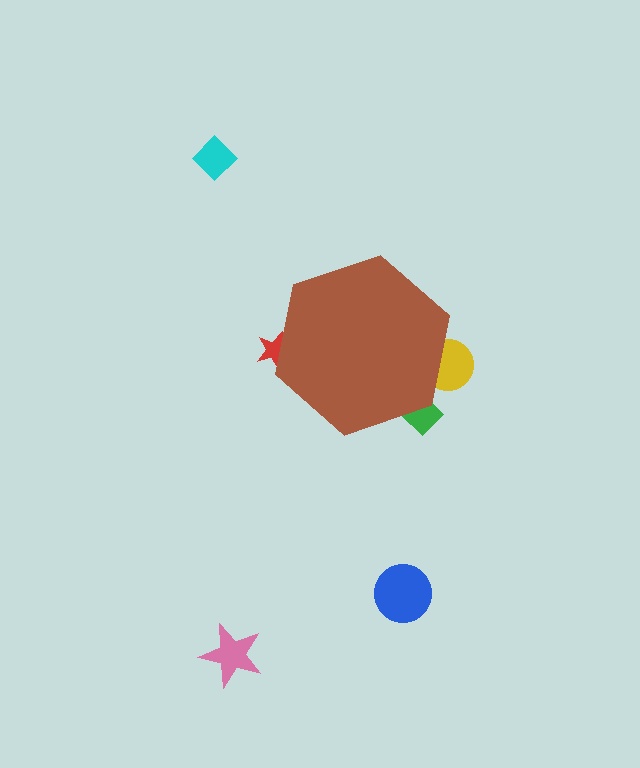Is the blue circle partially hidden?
No, the blue circle is fully visible.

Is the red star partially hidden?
Yes, the red star is partially hidden behind the brown hexagon.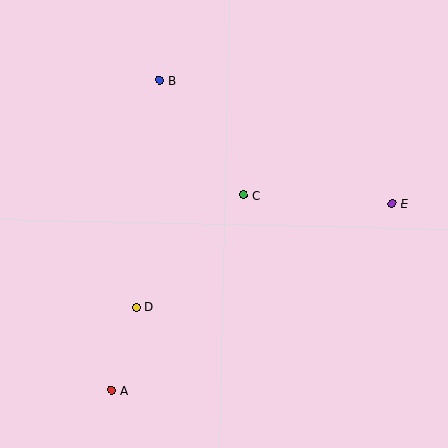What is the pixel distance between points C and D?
The distance between C and D is 155 pixels.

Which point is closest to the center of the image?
Point C at (243, 195) is closest to the center.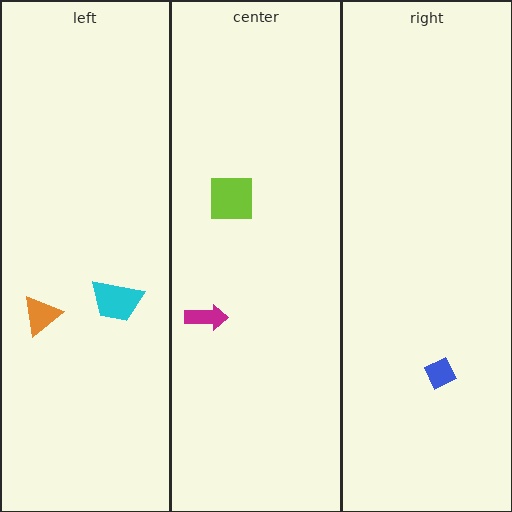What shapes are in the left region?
The cyan trapezoid, the orange triangle.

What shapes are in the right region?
The blue diamond.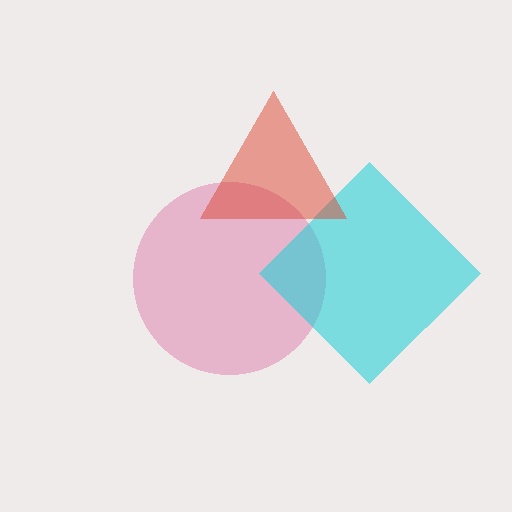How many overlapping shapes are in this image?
There are 3 overlapping shapes in the image.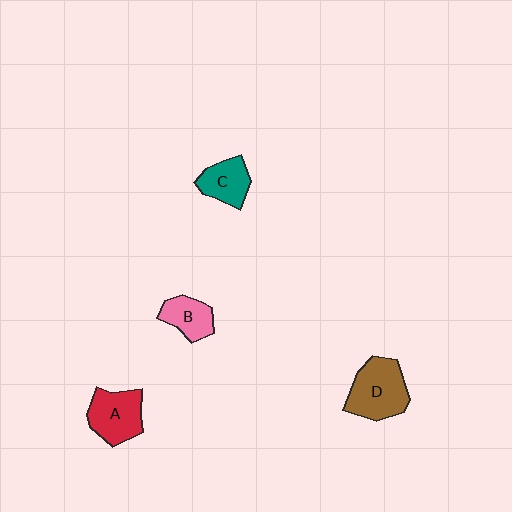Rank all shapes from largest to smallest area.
From largest to smallest: D (brown), A (red), C (teal), B (pink).